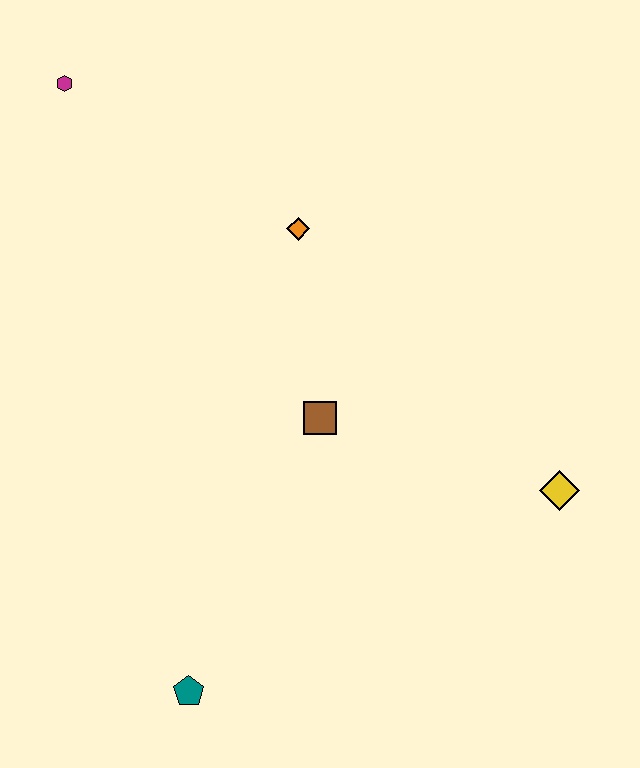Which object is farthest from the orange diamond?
The teal pentagon is farthest from the orange diamond.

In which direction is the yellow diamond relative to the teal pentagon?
The yellow diamond is to the right of the teal pentagon.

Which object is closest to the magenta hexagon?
The orange diamond is closest to the magenta hexagon.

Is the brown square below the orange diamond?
Yes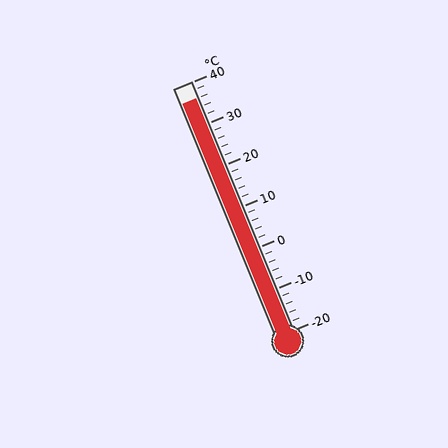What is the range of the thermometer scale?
The thermometer scale ranges from -20°C to 40°C.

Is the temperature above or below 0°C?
The temperature is above 0°C.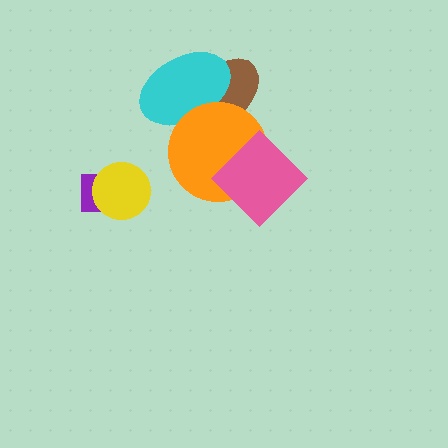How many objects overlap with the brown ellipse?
2 objects overlap with the brown ellipse.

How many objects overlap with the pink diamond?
1 object overlaps with the pink diamond.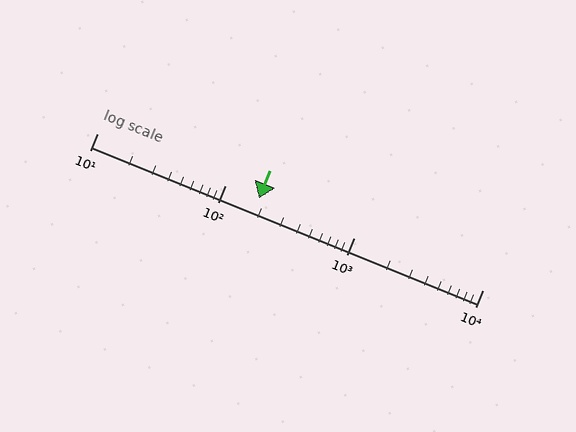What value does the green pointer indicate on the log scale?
The pointer indicates approximately 180.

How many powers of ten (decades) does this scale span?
The scale spans 3 decades, from 10 to 10000.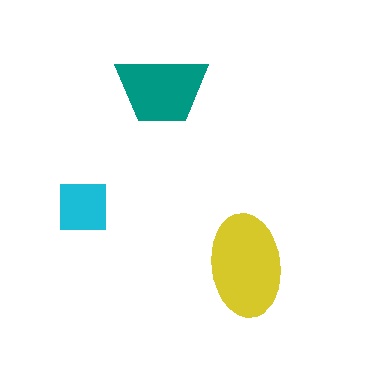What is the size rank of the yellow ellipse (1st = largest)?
1st.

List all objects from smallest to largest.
The cyan square, the teal trapezoid, the yellow ellipse.